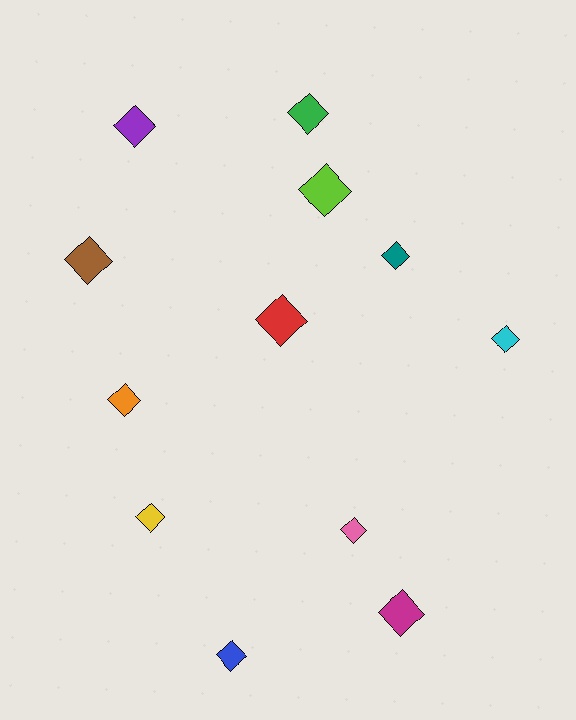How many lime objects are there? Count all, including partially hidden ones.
There is 1 lime object.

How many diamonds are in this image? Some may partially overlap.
There are 12 diamonds.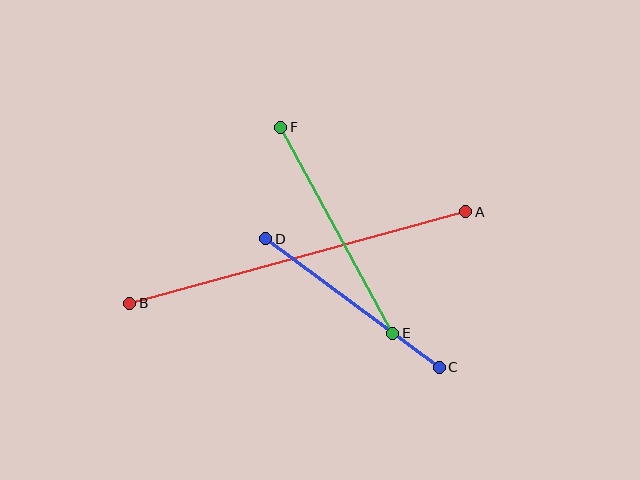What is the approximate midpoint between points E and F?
The midpoint is at approximately (337, 230) pixels.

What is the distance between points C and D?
The distance is approximately 216 pixels.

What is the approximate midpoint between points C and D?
The midpoint is at approximately (353, 303) pixels.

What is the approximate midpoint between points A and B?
The midpoint is at approximately (298, 257) pixels.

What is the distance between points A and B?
The distance is approximately 348 pixels.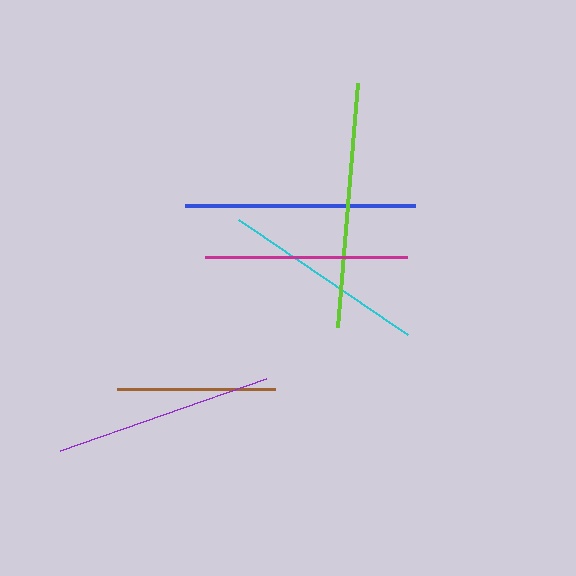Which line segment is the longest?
The lime line is the longest at approximately 245 pixels.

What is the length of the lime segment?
The lime segment is approximately 245 pixels long.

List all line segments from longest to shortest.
From longest to shortest: lime, blue, purple, cyan, magenta, brown.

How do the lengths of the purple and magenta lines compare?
The purple and magenta lines are approximately the same length.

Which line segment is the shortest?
The brown line is the shortest at approximately 158 pixels.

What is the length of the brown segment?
The brown segment is approximately 158 pixels long.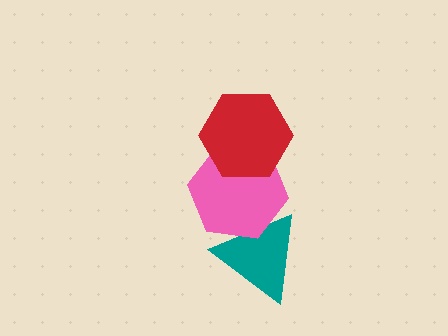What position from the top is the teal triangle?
The teal triangle is 3rd from the top.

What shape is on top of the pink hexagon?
The red hexagon is on top of the pink hexagon.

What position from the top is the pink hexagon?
The pink hexagon is 2nd from the top.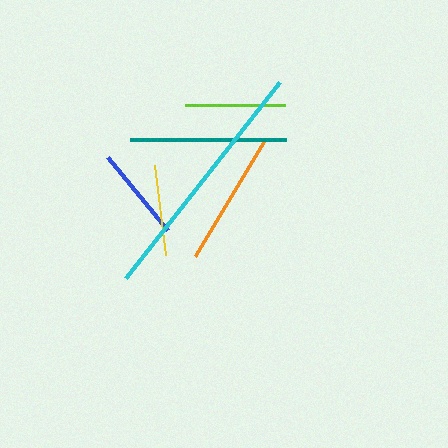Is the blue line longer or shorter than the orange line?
The orange line is longer than the blue line.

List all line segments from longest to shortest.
From longest to shortest: cyan, teal, orange, lime, blue, yellow.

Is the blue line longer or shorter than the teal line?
The teal line is longer than the blue line.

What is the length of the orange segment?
The orange segment is approximately 134 pixels long.